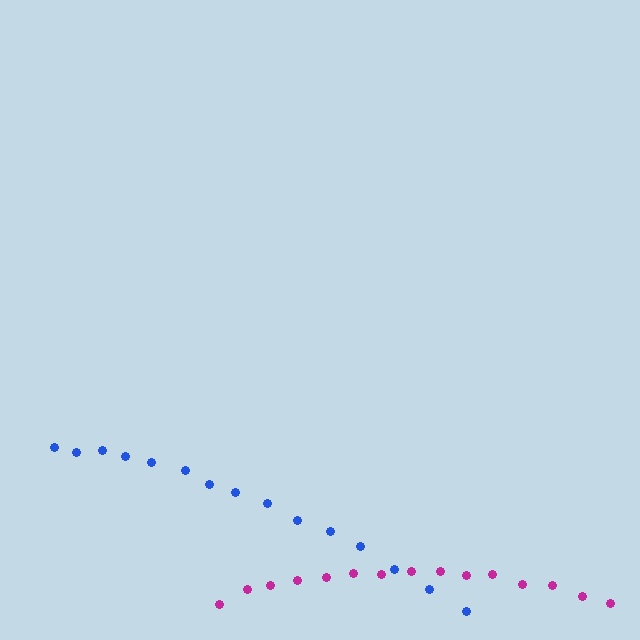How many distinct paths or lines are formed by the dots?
There are 2 distinct paths.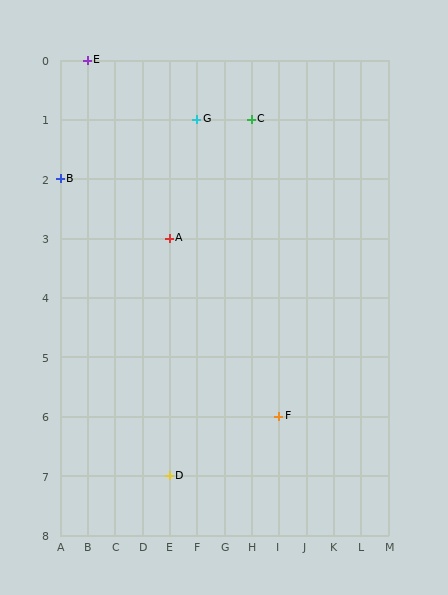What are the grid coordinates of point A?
Point A is at grid coordinates (E, 3).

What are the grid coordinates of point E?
Point E is at grid coordinates (B, 0).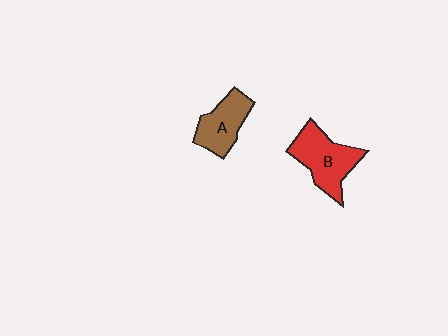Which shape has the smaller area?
Shape A (brown).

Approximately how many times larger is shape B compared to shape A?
Approximately 1.3 times.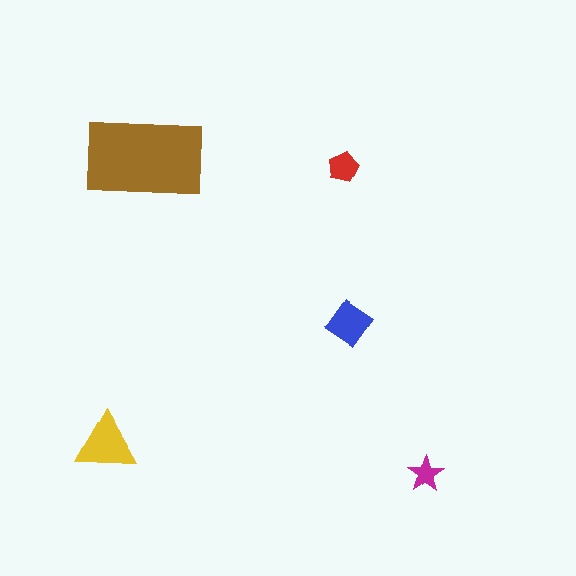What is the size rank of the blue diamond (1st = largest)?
3rd.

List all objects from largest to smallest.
The brown rectangle, the yellow triangle, the blue diamond, the red pentagon, the magenta star.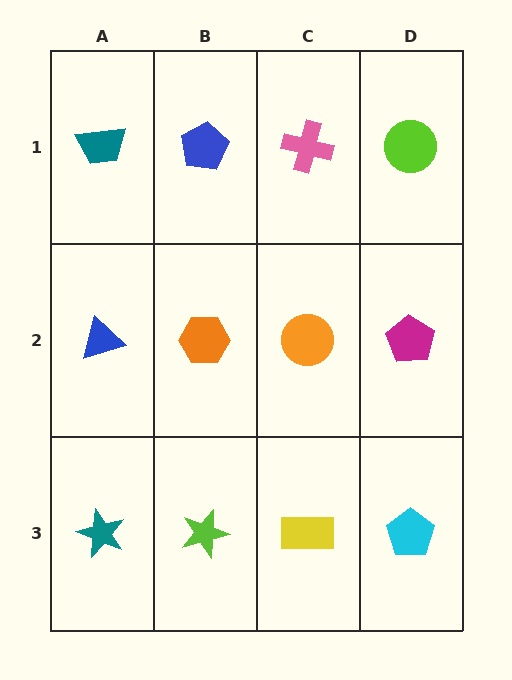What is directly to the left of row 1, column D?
A pink cross.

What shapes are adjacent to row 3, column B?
An orange hexagon (row 2, column B), a teal star (row 3, column A), a yellow rectangle (row 3, column C).